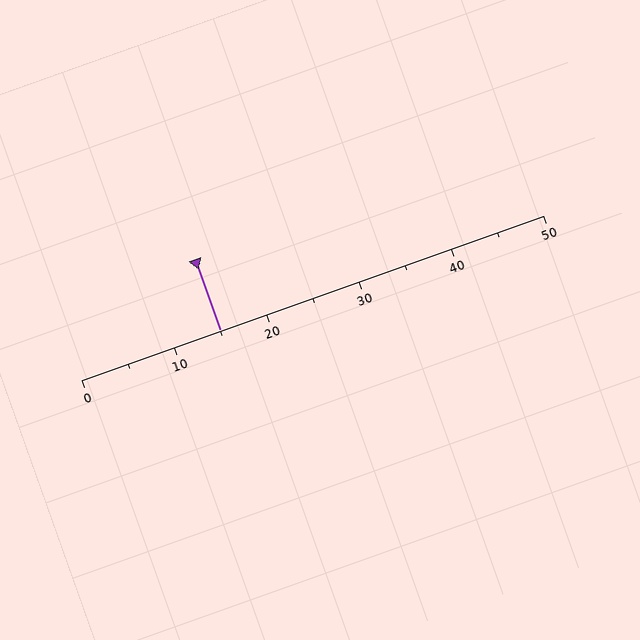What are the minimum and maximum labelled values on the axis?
The axis runs from 0 to 50.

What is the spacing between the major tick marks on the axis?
The major ticks are spaced 10 apart.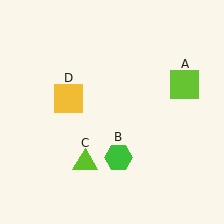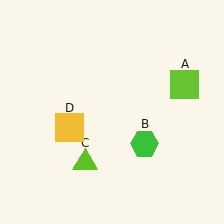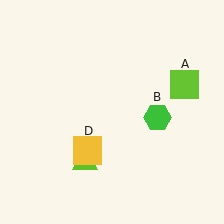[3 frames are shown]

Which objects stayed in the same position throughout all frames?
Lime square (object A) and lime triangle (object C) remained stationary.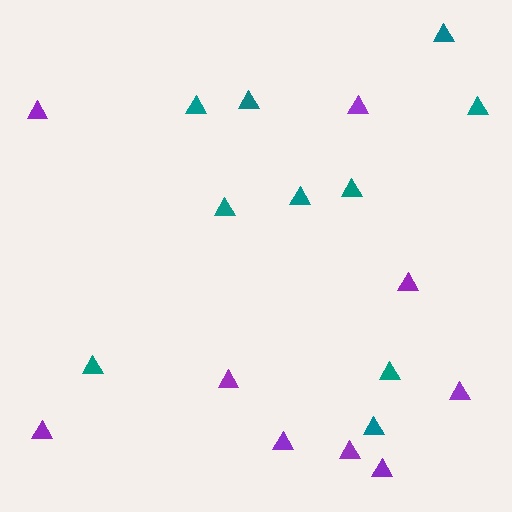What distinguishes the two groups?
There are 2 groups: one group of purple triangles (9) and one group of teal triangles (10).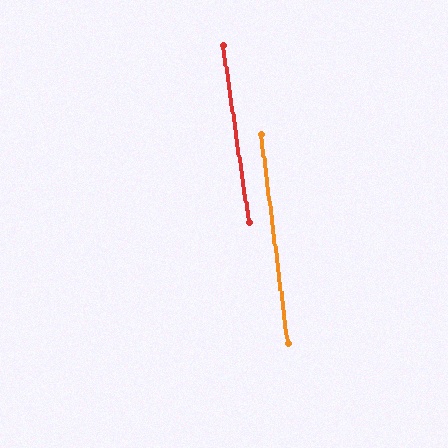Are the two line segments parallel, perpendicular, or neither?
Parallel — their directions differ by only 1.1°.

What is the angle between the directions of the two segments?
Approximately 1 degree.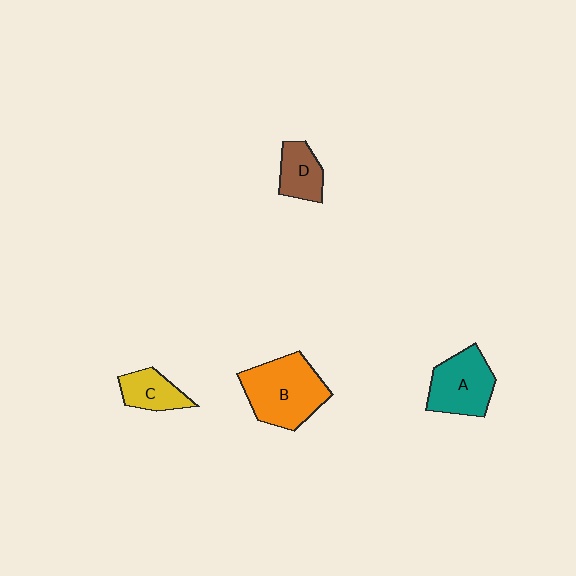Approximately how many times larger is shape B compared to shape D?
Approximately 2.1 times.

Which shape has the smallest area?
Shape D (brown).